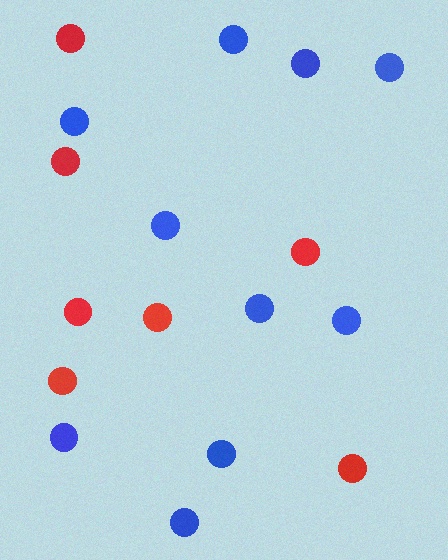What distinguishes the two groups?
There are 2 groups: one group of blue circles (10) and one group of red circles (7).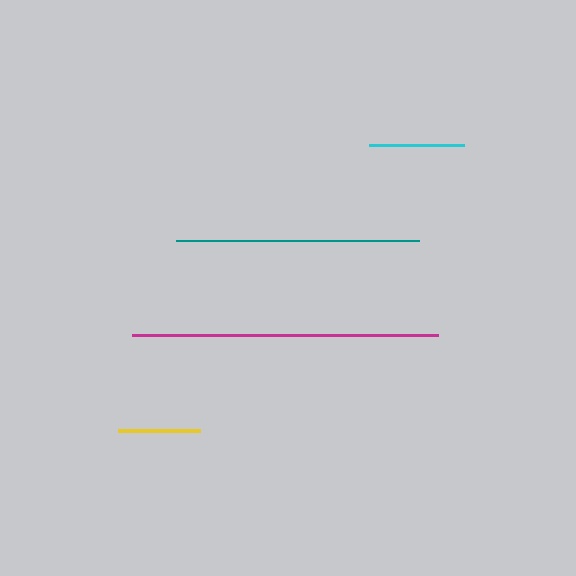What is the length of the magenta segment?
The magenta segment is approximately 306 pixels long.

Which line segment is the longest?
The magenta line is the longest at approximately 306 pixels.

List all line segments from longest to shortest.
From longest to shortest: magenta, teal, cyan, yellow.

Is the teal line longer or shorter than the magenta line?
The magenta line is longer than the teal line.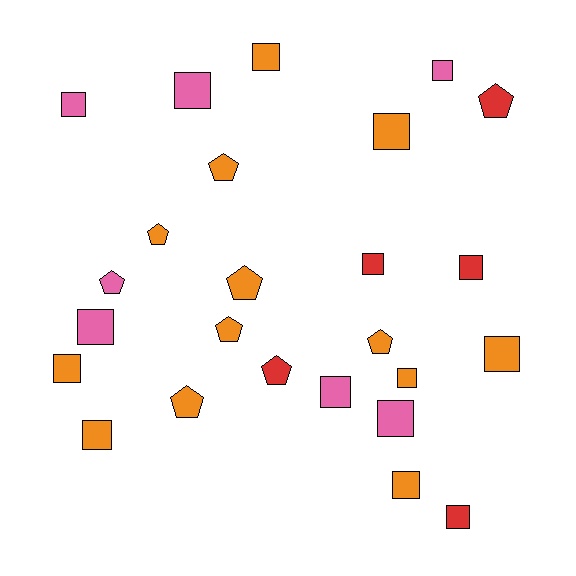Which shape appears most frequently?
Square, with 16 objects.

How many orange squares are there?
There are 7 orange squares.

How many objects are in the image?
There are 25 objects.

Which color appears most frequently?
Orange, with 13 objects.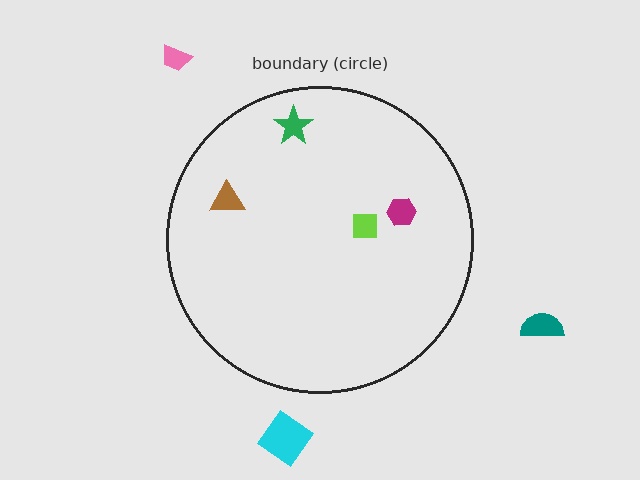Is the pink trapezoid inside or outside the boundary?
Outside.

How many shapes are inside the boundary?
4 inside, 3 outside.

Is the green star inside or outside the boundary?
Inside.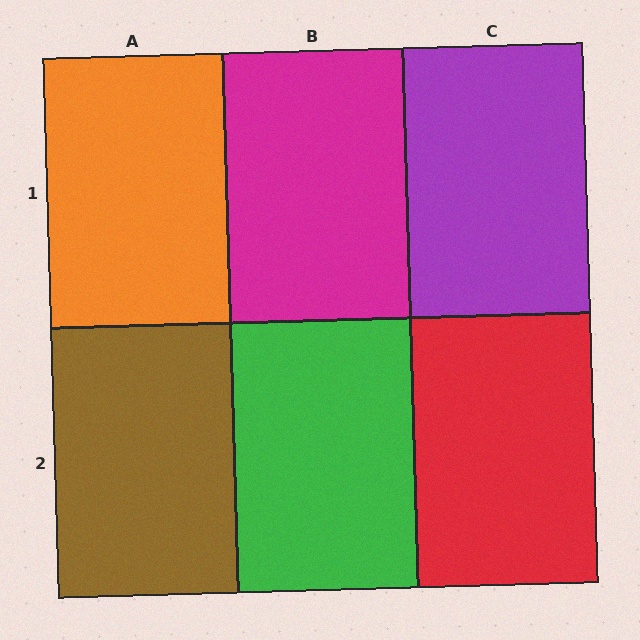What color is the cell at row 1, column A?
Orange.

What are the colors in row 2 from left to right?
Brown, green, red.